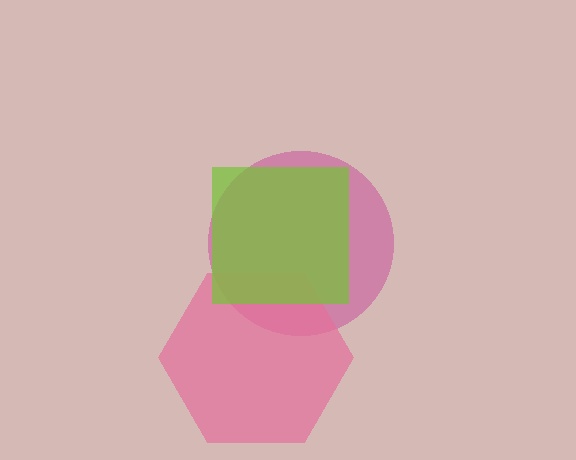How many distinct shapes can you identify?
There are 3 distinct shapes: a magenta circle, a pink hexagon, a lime square.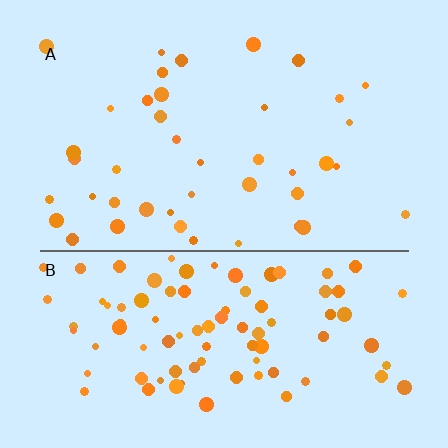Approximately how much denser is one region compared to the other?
Approximately 2.3× — region B over region A.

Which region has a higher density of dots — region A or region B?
B (the bottom).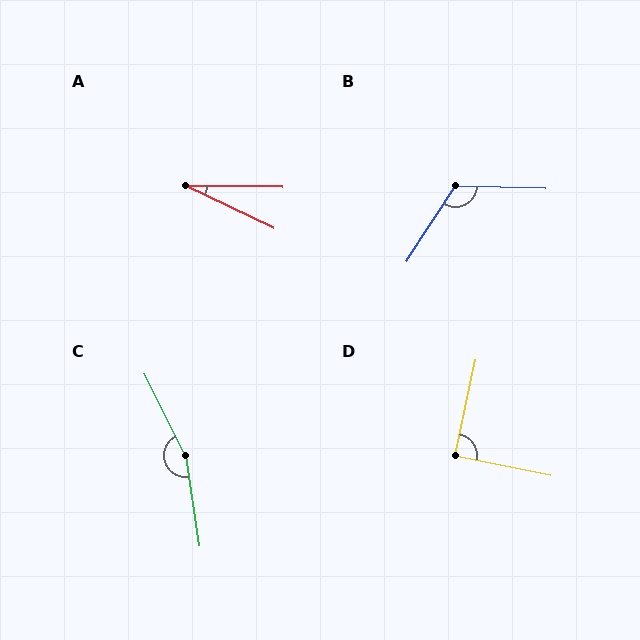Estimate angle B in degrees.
Approximately 121 degrees.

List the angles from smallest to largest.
A (25°), D (89°), B (121°), C (162°).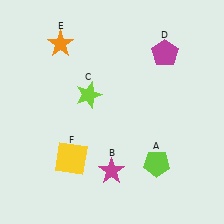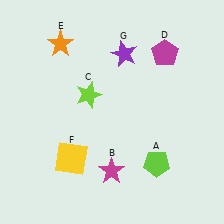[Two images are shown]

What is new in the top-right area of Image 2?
A purple star (G) was added in the top-right area of Image 2.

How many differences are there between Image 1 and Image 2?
There is 1 difference between the two images.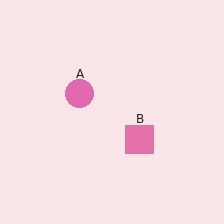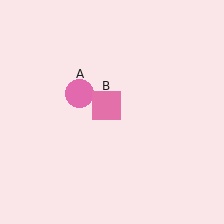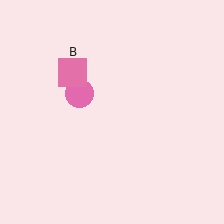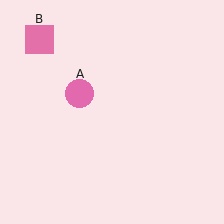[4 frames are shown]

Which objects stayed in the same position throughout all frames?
Pink circle (object A) remained stationary.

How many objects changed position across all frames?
1 object changed position: pink square (object B).